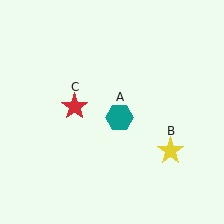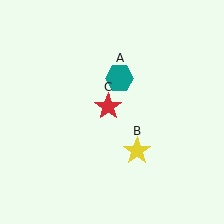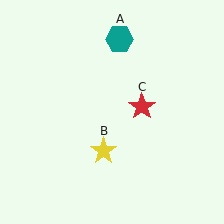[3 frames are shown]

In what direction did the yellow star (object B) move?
The yellow star (object B) moved left.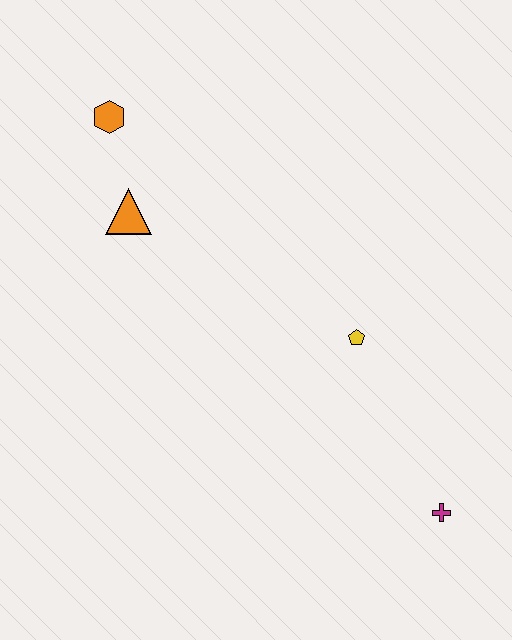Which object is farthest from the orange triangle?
The magenta cross is farthest from the orange triangle.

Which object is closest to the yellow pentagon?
The magenta cross is closest to the yellow pentagon.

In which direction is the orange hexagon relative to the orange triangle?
The orange hexagon is above the orange triangle.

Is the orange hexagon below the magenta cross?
No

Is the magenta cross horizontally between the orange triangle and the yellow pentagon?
No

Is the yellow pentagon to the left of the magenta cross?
Yes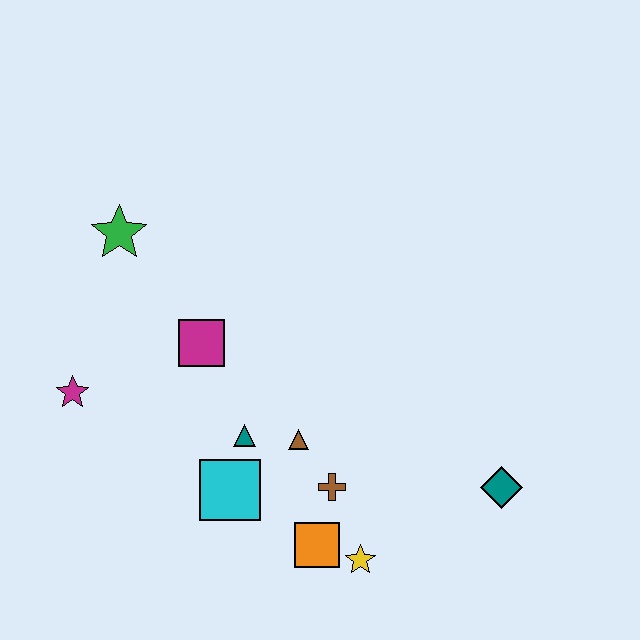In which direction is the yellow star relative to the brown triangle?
The yellow star is below the brown triangle.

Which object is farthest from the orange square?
The green star is farthest from the orange square.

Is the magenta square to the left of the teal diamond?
Yes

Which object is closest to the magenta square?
The teal triangle is closest to the magenta square.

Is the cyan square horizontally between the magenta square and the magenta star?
No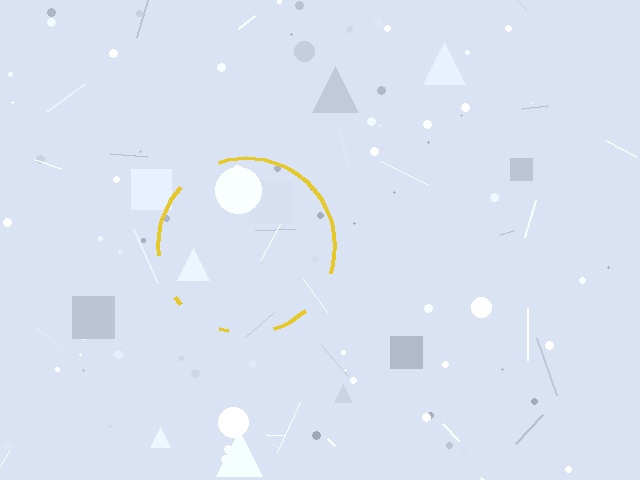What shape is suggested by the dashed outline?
The dashed outline suggests a circle.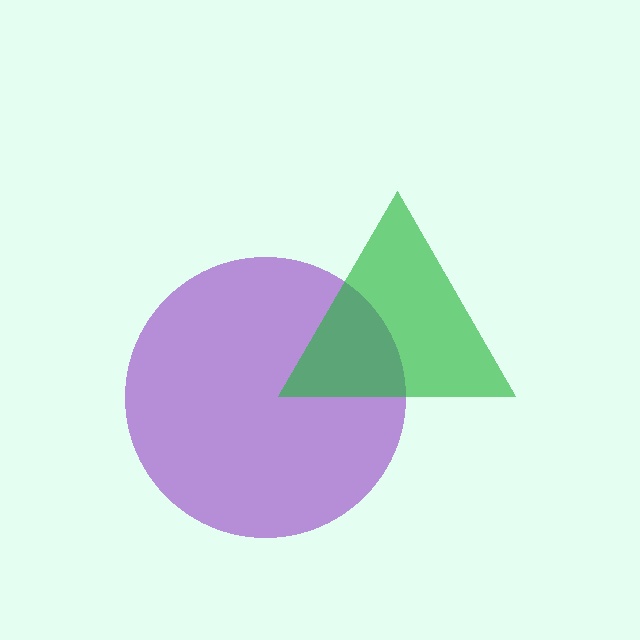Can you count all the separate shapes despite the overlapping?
Yes, there are 2 separate shapes.